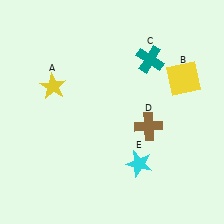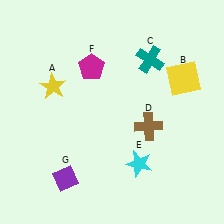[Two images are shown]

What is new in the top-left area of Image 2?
A magenta pentagon (F) was added in the top-left area of Image 2.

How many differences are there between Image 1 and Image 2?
There are 2 differences between the two images.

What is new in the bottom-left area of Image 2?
A purple diamond (G) was added in the bottom-left area of Image 2.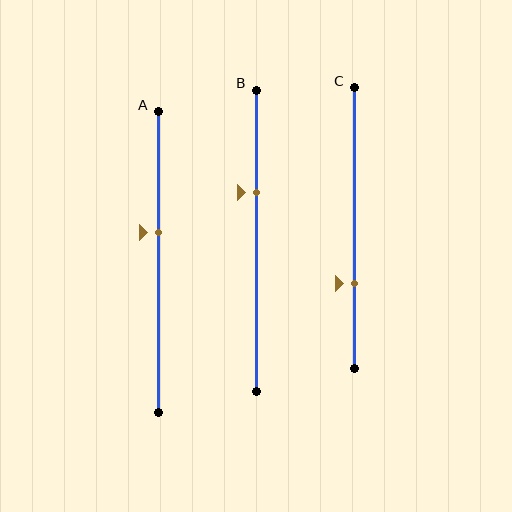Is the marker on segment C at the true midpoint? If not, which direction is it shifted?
No, the marker on segment C is shifted downward by about 20% of the segment length.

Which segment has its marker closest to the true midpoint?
Segment A has its marker closest to the true midpoint.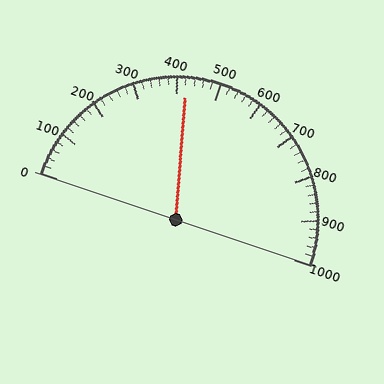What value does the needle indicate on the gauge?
The needle indicates approximately 420.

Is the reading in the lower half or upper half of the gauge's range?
The reading is in the lower half of the range (0 to 1000).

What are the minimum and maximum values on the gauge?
The gauge ranges from 0 to 1000.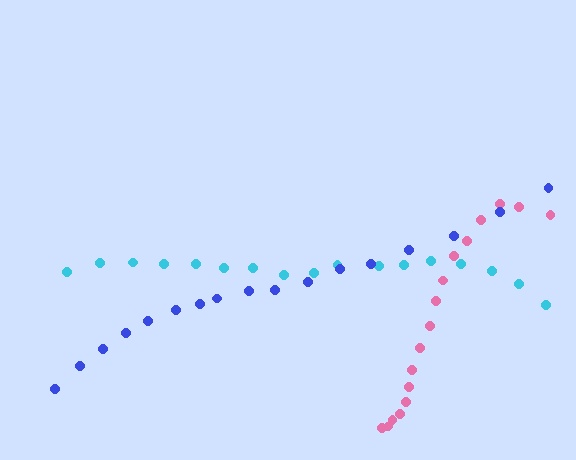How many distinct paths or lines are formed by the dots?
There are 3 distinct paths.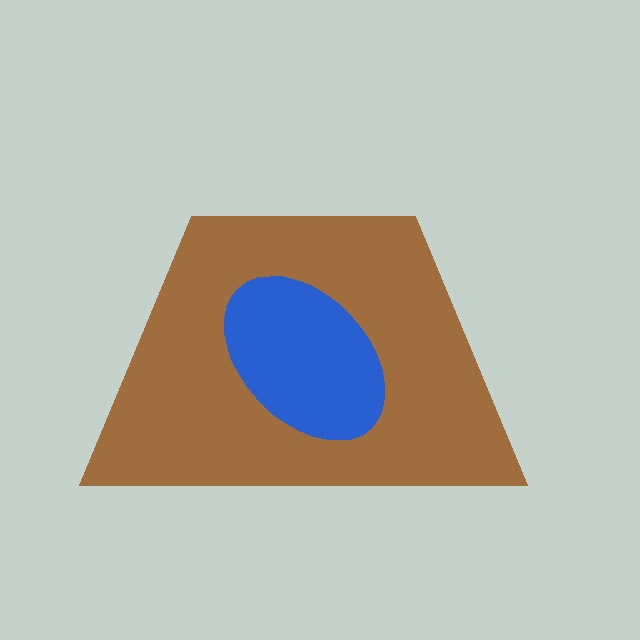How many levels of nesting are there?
2.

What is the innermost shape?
The blue ellipse.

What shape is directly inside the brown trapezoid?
The blue ellipse.